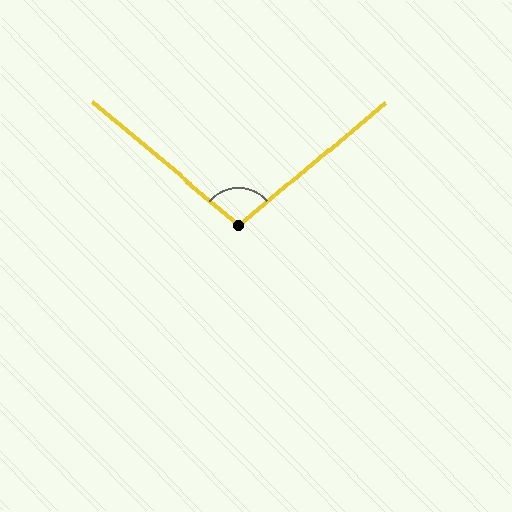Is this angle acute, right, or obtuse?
It is obtuse.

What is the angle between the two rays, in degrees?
Approximately 100 degrees.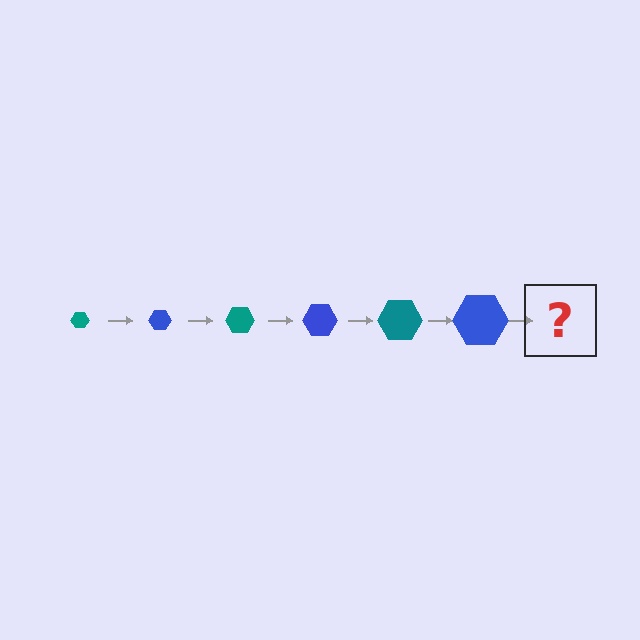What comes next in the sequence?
The next element should be a teal hexagon, larger than the previous one.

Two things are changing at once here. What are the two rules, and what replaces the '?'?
The two rules are that the hexagon grows larger each step and the color cycles through teal and blue. The '?' should be a teal hexagon, larger than the previous one.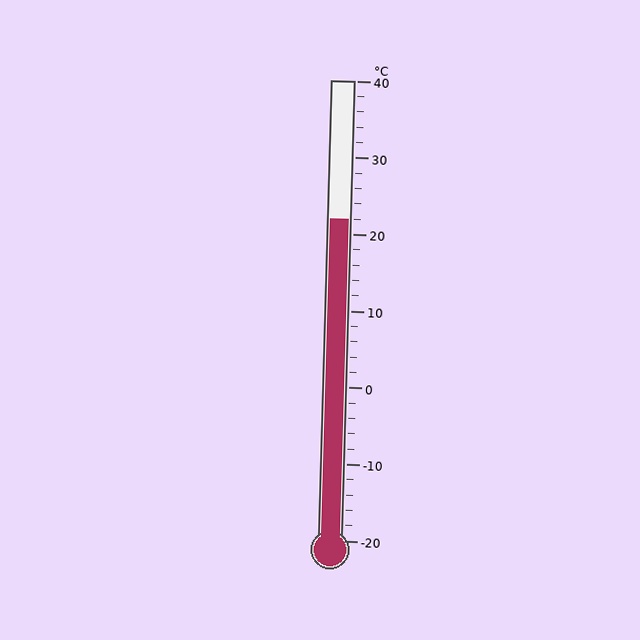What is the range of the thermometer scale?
The thermometer scale ranges from -20°C to 40°C.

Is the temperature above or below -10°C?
The temperature is above -10°C.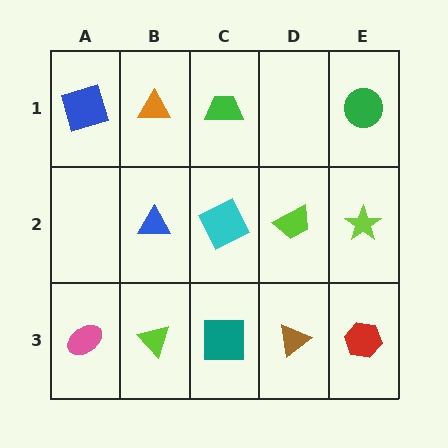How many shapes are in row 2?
4 shapes.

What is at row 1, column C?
A green trapezoid.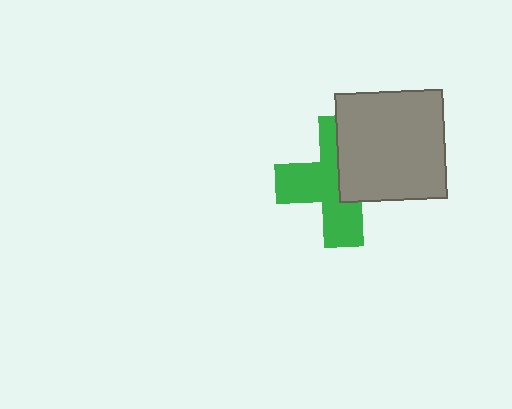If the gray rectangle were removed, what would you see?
You would see the complete green cross.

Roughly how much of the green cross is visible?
About half of it is visible (roughly 58%).